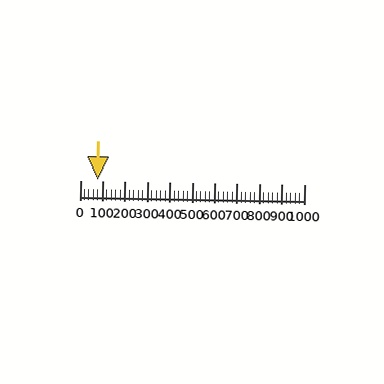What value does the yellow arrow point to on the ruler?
The yellow arrow points to approximately 80.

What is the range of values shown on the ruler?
The ruler shows values from 0 to 1000.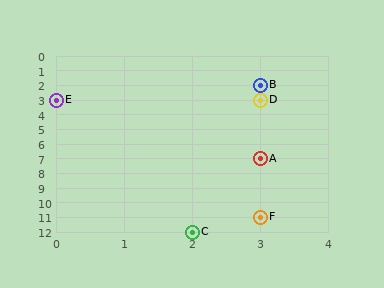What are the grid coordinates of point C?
Point C is at grid coordinates (2, 12).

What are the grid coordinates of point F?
Point F is at grid coordinates (3, 11).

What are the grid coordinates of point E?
Point E is at grid coordinates (0, 3).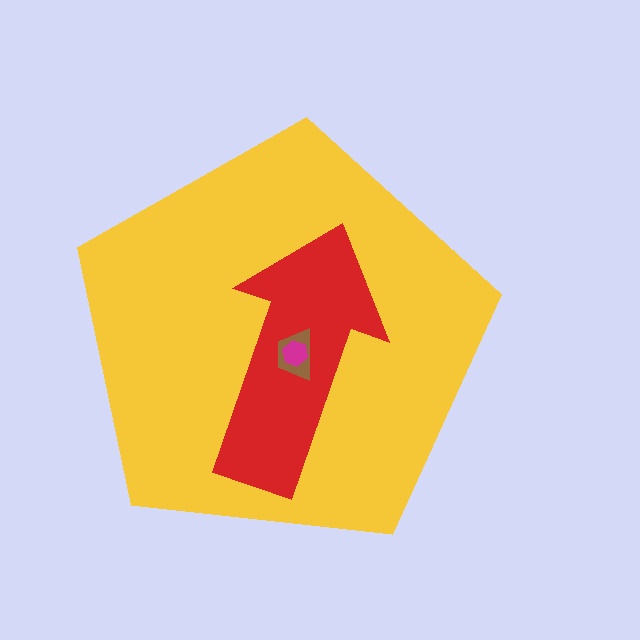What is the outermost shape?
The yellow pentagon.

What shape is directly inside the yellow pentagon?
The red arrow.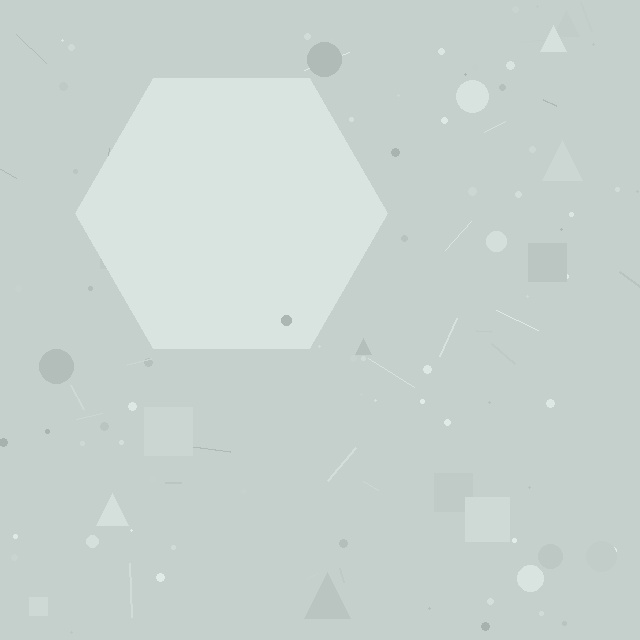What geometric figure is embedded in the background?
A hexagon is embedded in the background.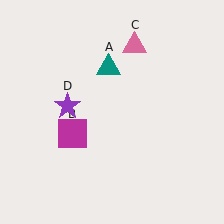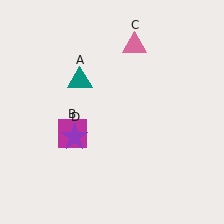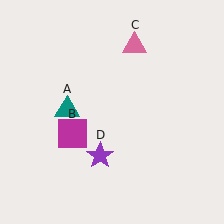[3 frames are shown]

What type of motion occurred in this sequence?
The teal triangle (object A), purple star (object D) rotated counterclockwise around the center of the scene.